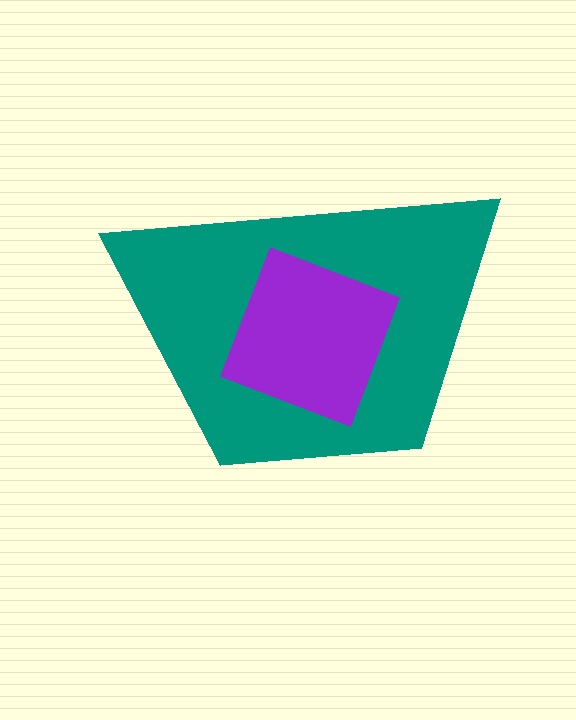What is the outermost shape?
The teal trapezoid.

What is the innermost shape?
The purple square.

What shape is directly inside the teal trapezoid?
The purple square.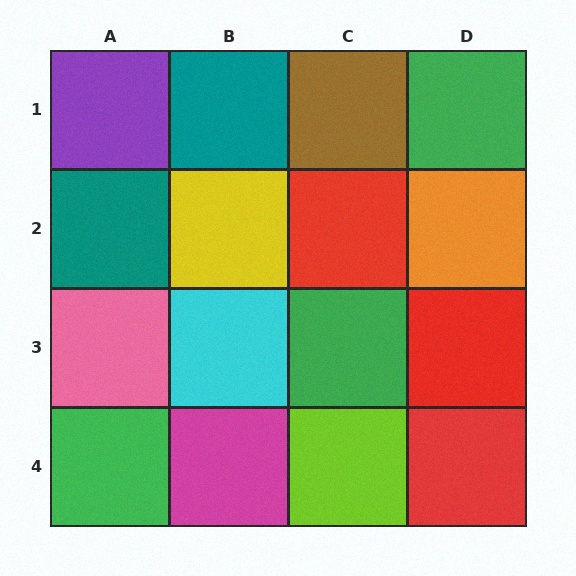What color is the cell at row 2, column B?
Yellow.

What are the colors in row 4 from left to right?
Green, magenta, lime, red.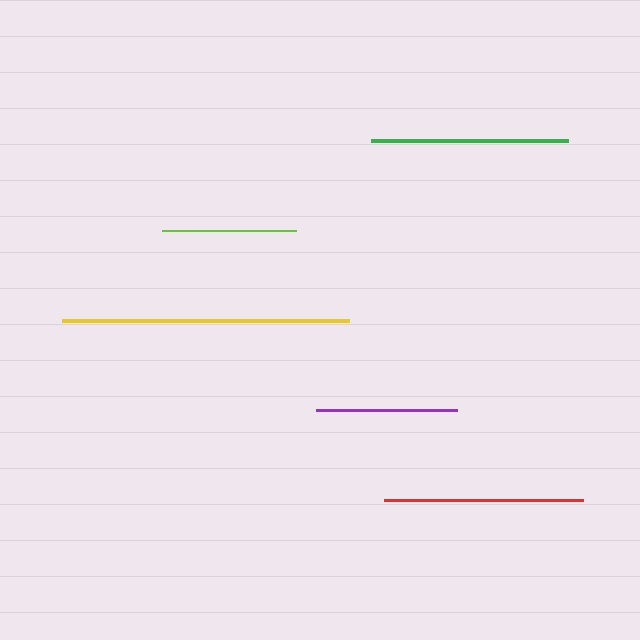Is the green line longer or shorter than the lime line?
The green line is longer than the lime line.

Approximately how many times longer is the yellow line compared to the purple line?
The yellow line is approximately 2.0 times the length of the purple line.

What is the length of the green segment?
The green segment is approximately 197 pixels long.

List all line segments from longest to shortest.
From longest to shortest: yellow, red, green, purple, lime.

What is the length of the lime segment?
The lime segment is approximately 134 pixels long.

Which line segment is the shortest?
The lime line is the shortest at approximately 134 pixels.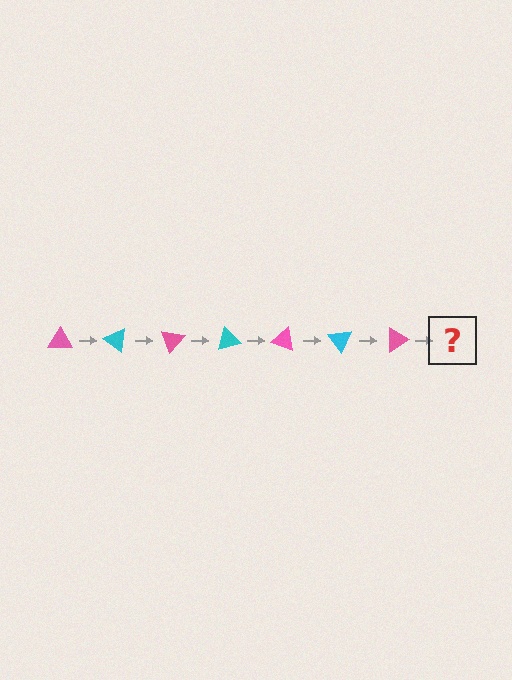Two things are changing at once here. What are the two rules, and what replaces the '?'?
The two rules are that it rotates 35 degrees each step and the color cycles through pink and cyan. The '?' should be a cyan triangle, rotated 245 degrees from the start.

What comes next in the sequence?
The next element should be a cyan triangle, rotated 245 degrees from the start.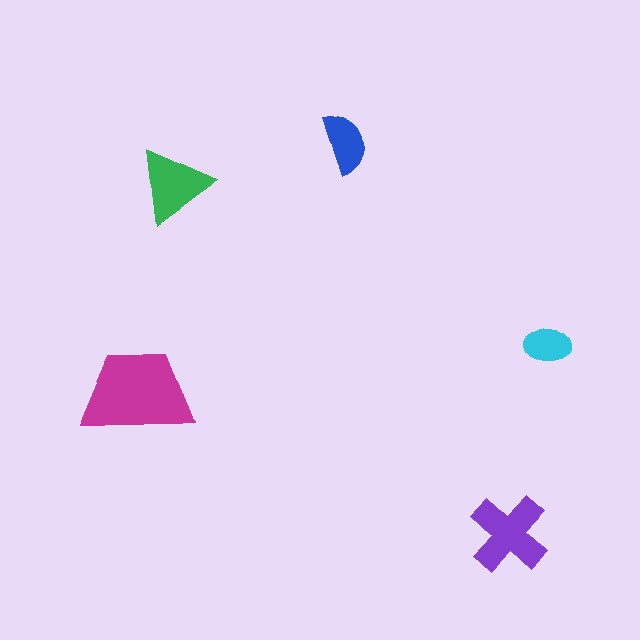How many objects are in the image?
There are 5 objects in the image.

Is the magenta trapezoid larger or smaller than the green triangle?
Larger.